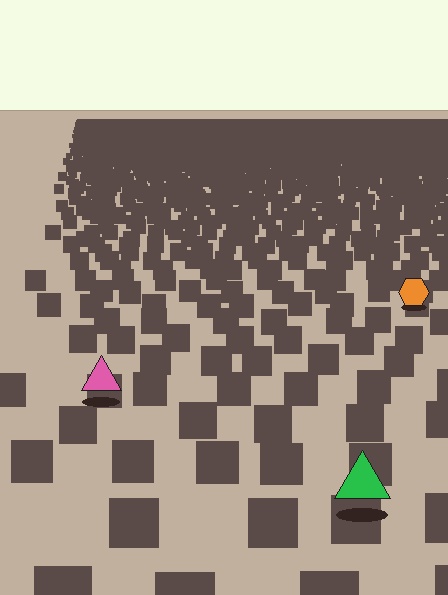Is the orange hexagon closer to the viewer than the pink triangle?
No. The pink triangle is closer — you can tell from the texture gradient: the ground texture is coarser near it.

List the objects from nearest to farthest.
From nearest to farthest: the green triangle, the pink triangle, the orange hexagon.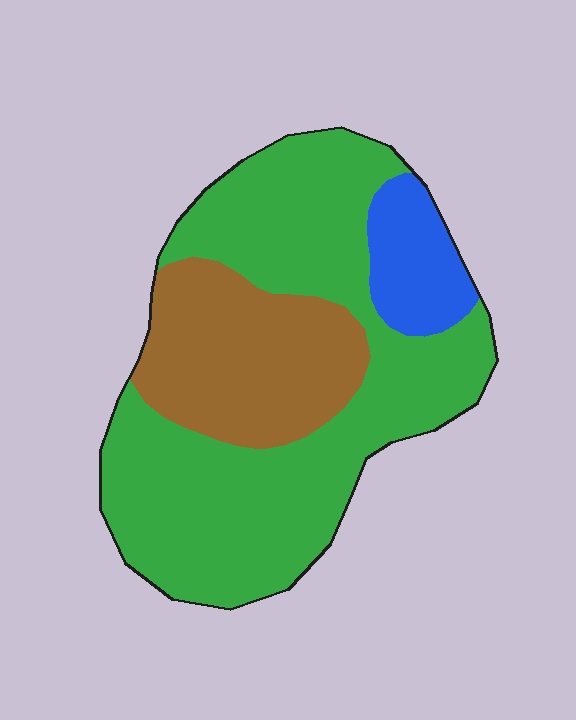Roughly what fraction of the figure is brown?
Brown takes up about one quarter (1/4) of the figure.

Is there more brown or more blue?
Brown.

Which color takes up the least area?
Blue, at roughly 10%.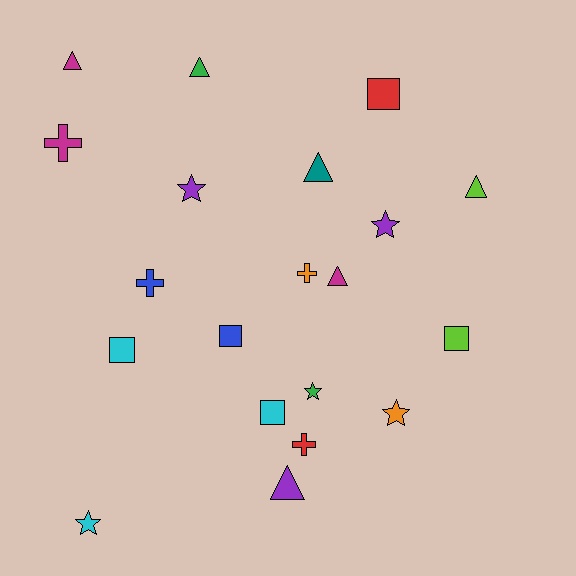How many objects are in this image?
There are 20 objects.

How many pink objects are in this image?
There are no pink objects.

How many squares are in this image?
There are 5 squares.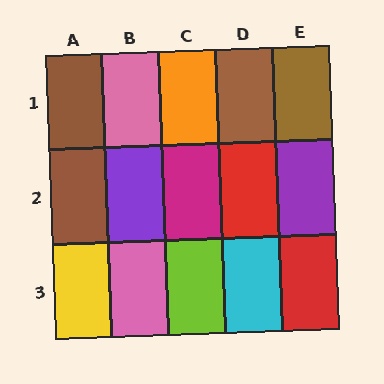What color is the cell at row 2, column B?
Purple.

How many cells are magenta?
1 cell is magenta.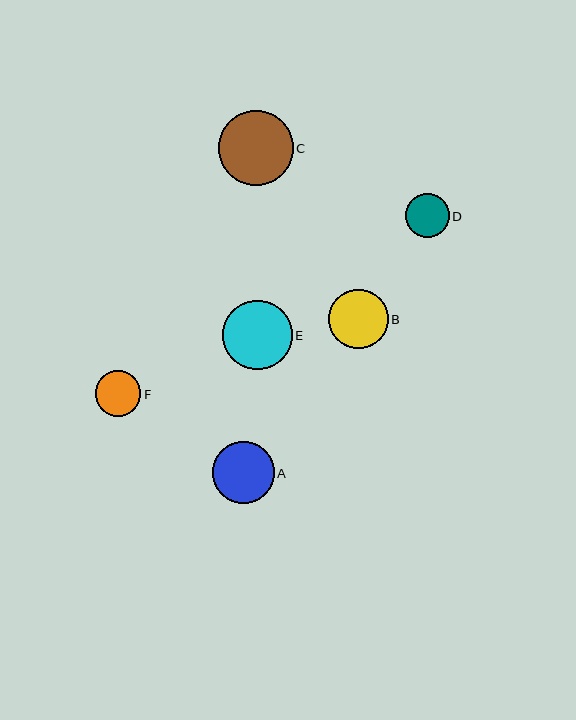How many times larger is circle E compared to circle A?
Circle E is approximately 1.1 times the size of circle A.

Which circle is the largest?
Circle C is the largest with a size of approximately 75 pixels.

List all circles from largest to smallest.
From largest to smallest: C, E, A, B, F, D.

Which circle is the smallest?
Circle D is the smallest with a size of approximately 44 pixels.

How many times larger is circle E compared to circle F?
Circle E is approximately 1.5 times the size of circle F.